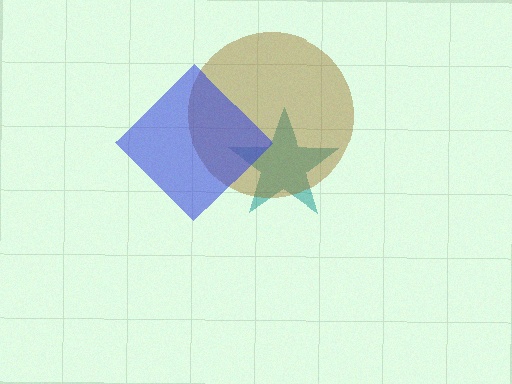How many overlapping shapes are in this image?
There are 3 overlapping shapes in the image.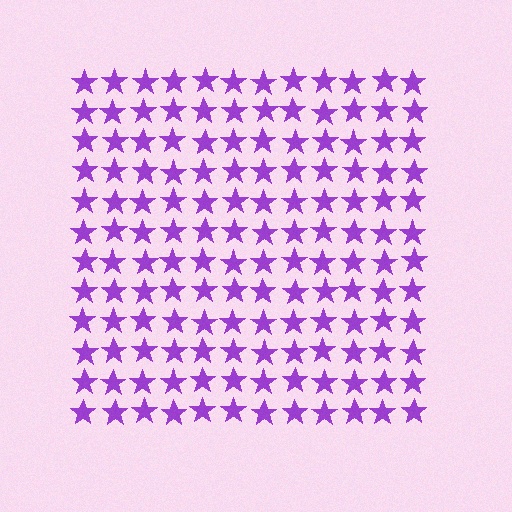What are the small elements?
The small elements are stars.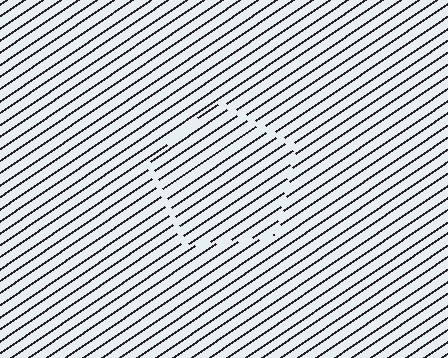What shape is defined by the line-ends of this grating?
An illusory pentagon. The interior of the shape contains the same grating, shifted by half a period — the contour is defined by the phase discontinuity where line-ends from the inner and outer gratings abut.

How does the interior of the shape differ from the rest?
The interior of the shape contains the same grating, shifted by half a period — the contour is defined by the phase discontinuity where line-ends from the inner and outer gratings abut.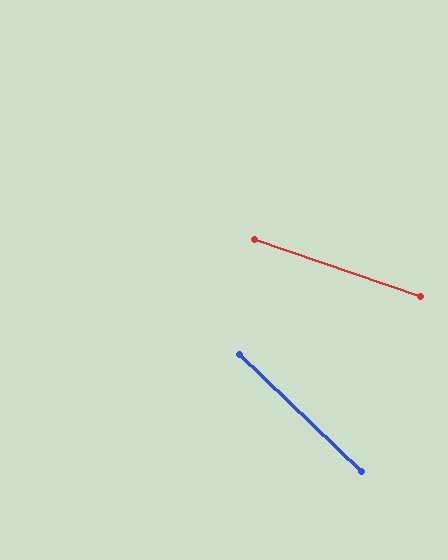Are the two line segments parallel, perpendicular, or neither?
Neither parallel nor perpendicular — they differ by about 25°.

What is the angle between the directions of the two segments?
Approximately 25 degrees.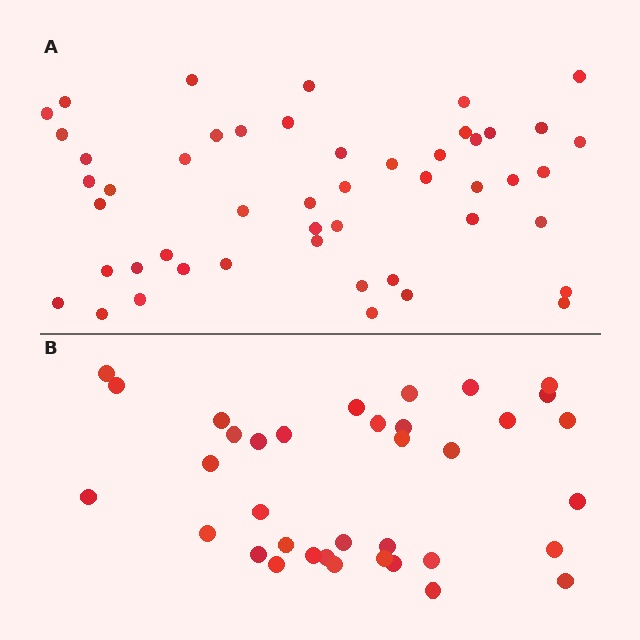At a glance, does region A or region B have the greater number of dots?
Region A (the top region) has more dots.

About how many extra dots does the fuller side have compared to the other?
Region A has approximately 15 more dots than region B.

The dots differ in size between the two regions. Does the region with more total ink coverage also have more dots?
No. Region B has more total ink coverage because its dots are larger, but region A actually contains more individual dots. Total area can be misleading — the number of items is what matters here.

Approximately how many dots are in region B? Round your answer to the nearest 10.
About 40 dots. (The exact count is 36, which rounds to 40.)